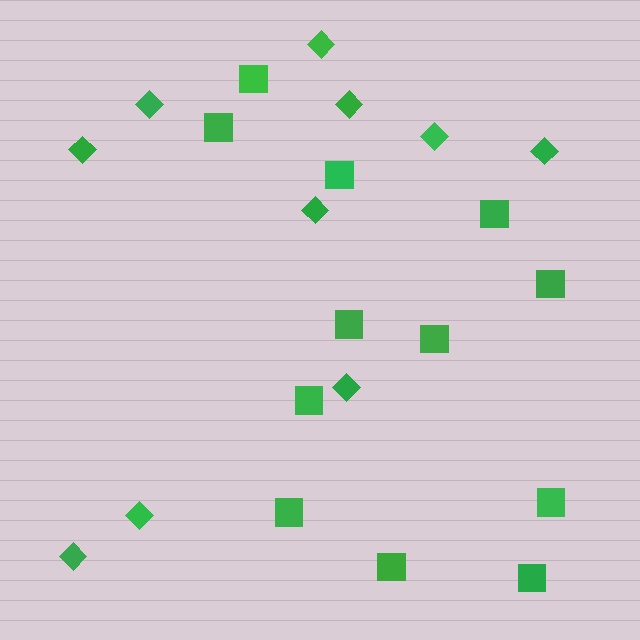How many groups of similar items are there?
There are 2 groups: one group of squares (12) and one group of diamonds (10).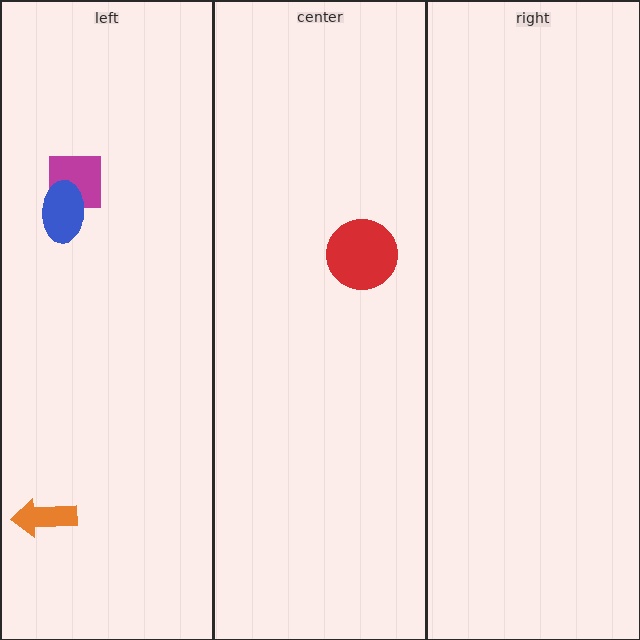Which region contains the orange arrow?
The left region.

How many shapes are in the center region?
1.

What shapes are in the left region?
The magenta square, the orange arrow, the blue ellipse.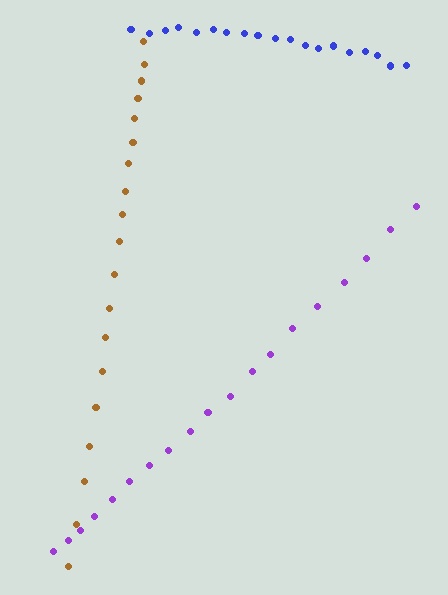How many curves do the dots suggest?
There are 3 distinct paths.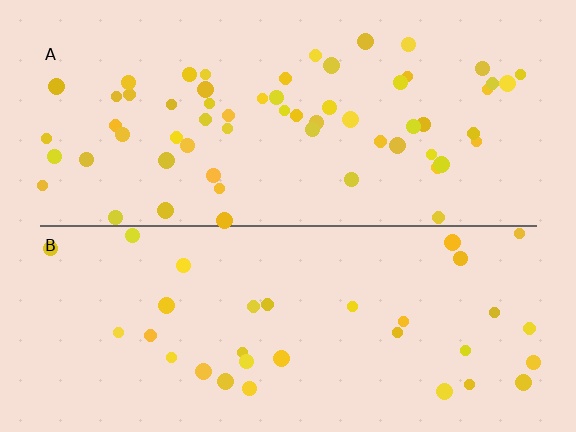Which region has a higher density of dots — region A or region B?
A (the top).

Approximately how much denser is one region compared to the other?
Approximately 1.8× — region A over region B.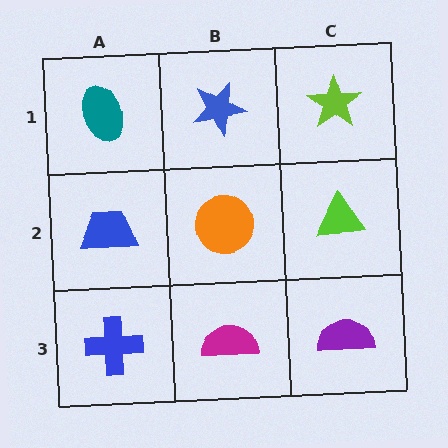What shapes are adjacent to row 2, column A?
A teal ellipse (row 1, column A), a blue cross (row 3, column A), an orange circle (row 2, column B).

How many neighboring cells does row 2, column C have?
3.